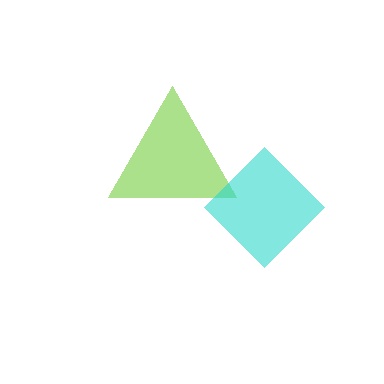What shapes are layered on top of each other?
The layered shapes are: a lime triangle, a cyan diamond.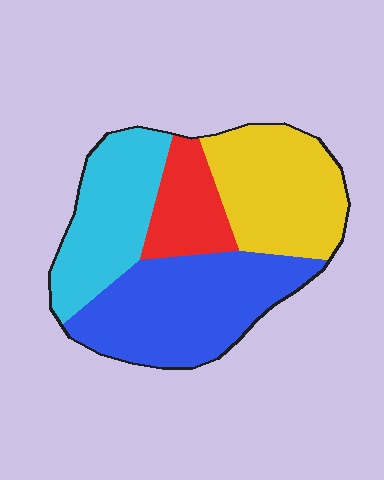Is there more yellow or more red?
Yellow.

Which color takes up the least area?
Red, at roughly 15%.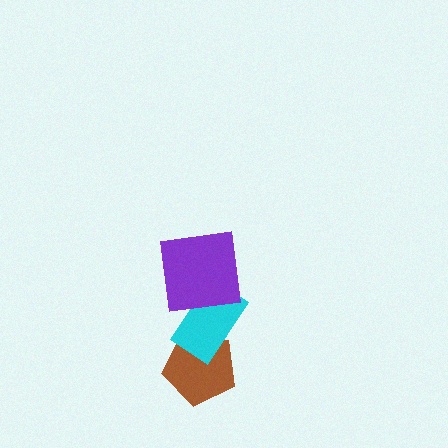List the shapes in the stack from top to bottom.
From top to bottom: the purple square, the cyan rectangle, the brown pentagon.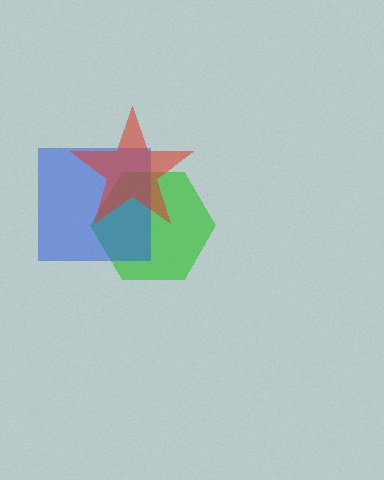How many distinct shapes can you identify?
There are 3 distinct shapes: a green hexagon, a blue square, a red star.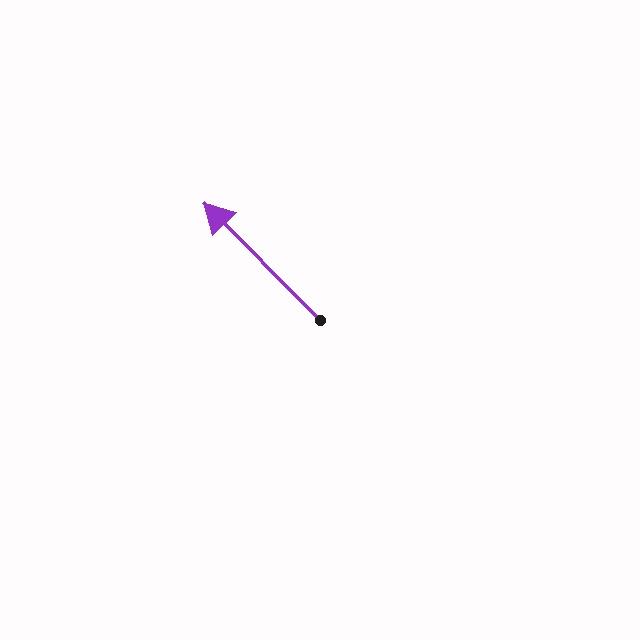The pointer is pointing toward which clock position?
Roughly 11 o'clock.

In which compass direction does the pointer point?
Northwest.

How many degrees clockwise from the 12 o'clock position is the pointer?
Approximately 315 degrees.